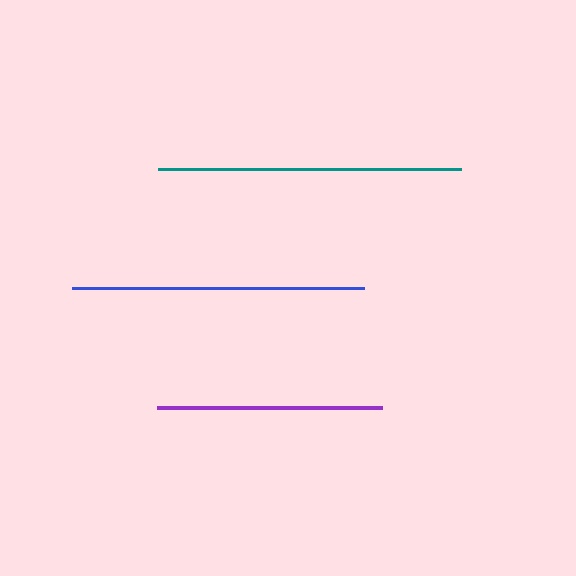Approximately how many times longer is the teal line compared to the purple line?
The teal line is approximately 1.3 times the length of the purple line.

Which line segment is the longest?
The teal line is the longest at approximately 302 pixels.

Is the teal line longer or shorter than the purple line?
The teal line is longer than the purple line.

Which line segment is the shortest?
The purple line is the shortest at approximately 225 pixels.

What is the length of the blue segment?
The blue segment is approximately 293 pixels long.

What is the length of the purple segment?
The purple segment is approximately 225 pixels long.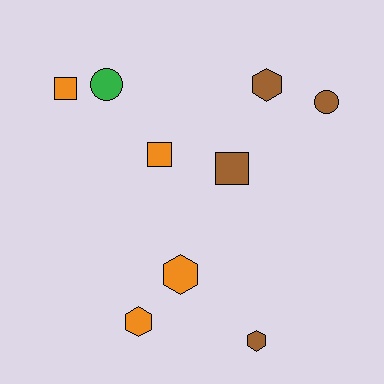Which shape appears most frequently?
Hexagon, with 4 objects.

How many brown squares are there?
There is 1 brown square.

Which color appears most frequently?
Brown, with 4 objects.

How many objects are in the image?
There are 9 objects.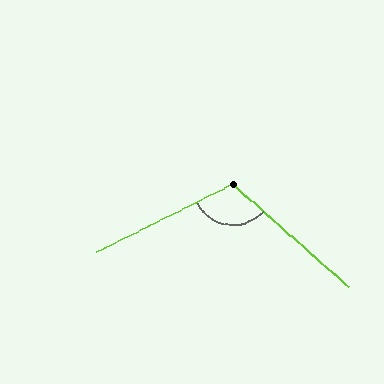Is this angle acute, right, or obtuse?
It is obtuse.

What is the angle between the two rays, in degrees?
Approximately 112 degrees.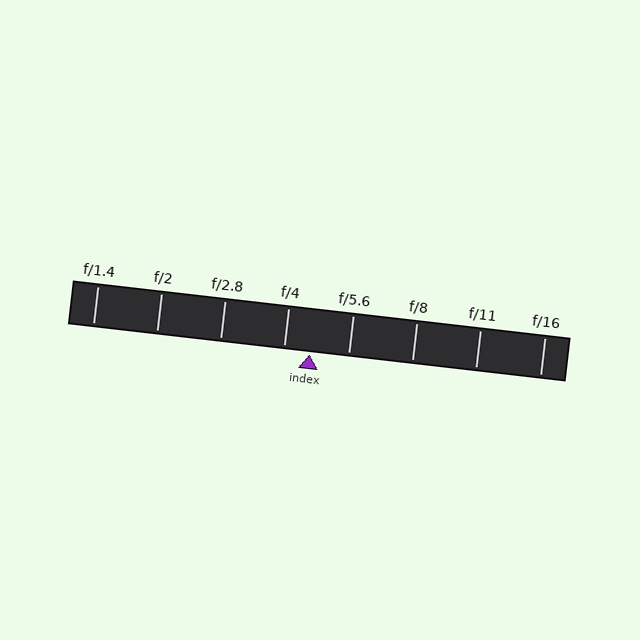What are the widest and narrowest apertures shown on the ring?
The widest aperture shown is f/1.4 and the narrowest is f/16.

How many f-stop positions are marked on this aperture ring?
There are 8 f-stop positions marked.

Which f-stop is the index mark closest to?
The index mark is closest to f/4.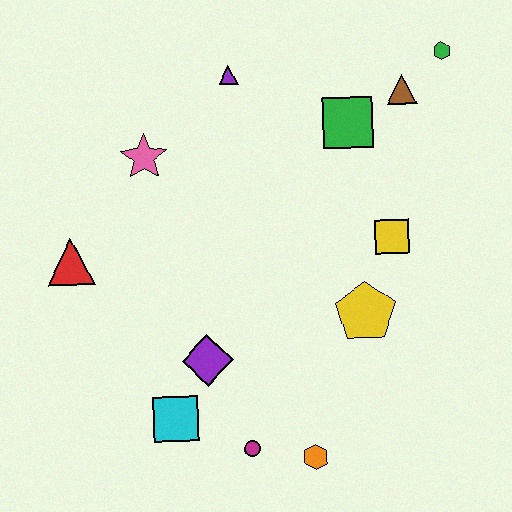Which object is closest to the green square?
The brown triangle is closest to the green square.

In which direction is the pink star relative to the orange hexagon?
The pink star is above the orange hexagon.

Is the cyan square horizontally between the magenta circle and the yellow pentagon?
No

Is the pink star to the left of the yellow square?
Yes